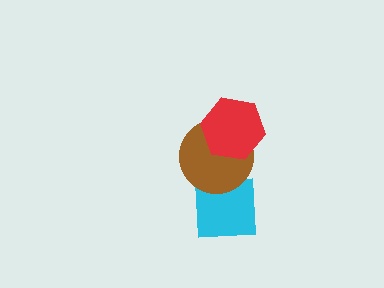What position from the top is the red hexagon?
The red hexagon is 1st from the top.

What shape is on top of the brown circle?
The red hexagon is on top of the brown circle.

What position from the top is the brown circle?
The brown circle is 2nd from the top.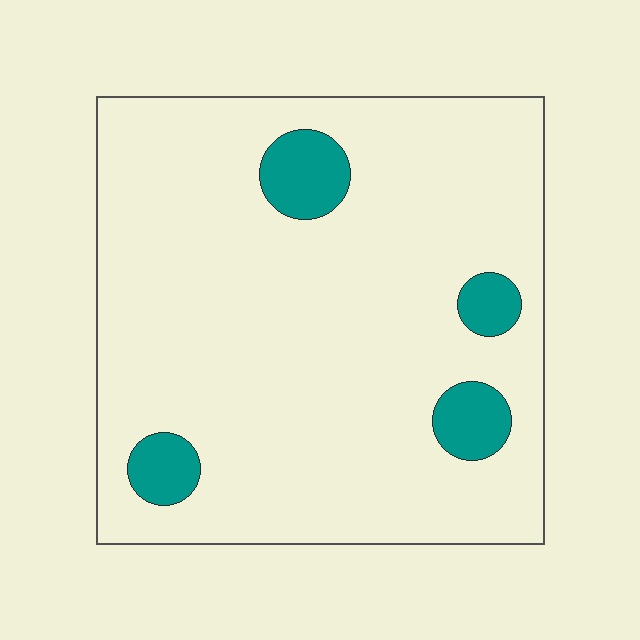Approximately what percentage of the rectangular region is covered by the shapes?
Approximately 10%.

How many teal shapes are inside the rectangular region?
4.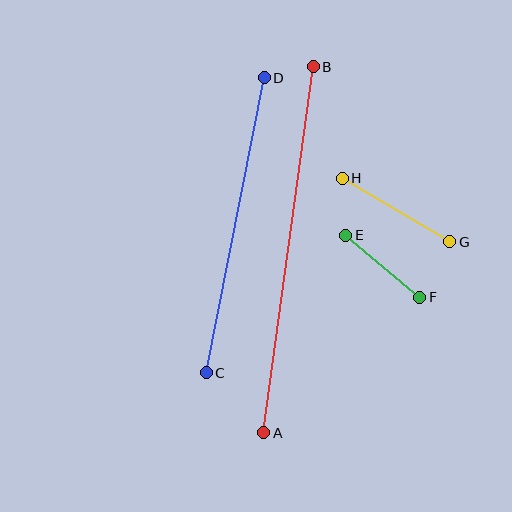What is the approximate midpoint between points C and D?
The midpoint is at approximately (235, 225) pixels.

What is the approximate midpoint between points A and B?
The midpoint is at approximately (288, 250) pixels.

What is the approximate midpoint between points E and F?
The midpoint is at approximately (383, 266) pixels.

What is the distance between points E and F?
The distance is approximately 97 pixels.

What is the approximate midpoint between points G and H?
The midpoint is at approximately (396, 210) pixels.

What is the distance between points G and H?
The distance is approximately 125 pixels.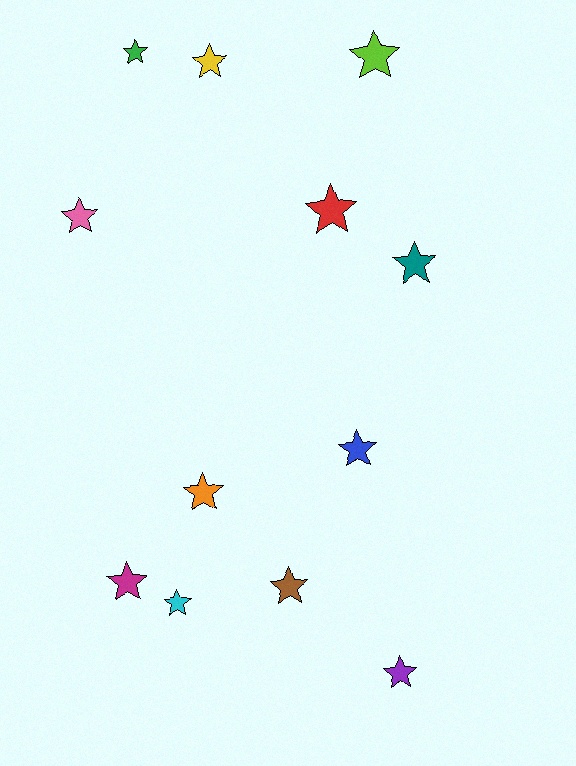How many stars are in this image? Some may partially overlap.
There are 12 stars.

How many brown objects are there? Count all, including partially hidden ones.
There is 1 brown object.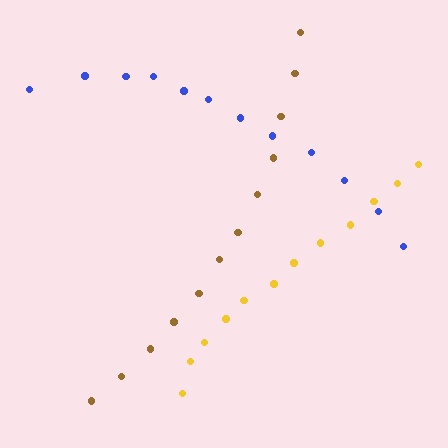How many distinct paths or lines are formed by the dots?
There are 3 distinct paths.